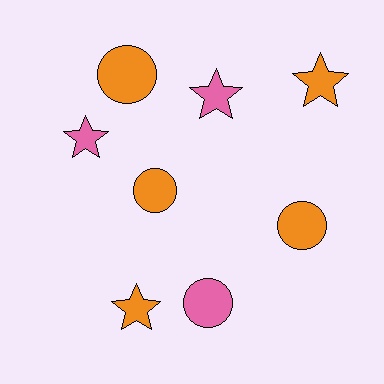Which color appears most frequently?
Orange, with 5 objects.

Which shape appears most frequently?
Star, with 4 objects.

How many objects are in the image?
There are 8 objects.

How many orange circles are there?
There are 3 orange circles.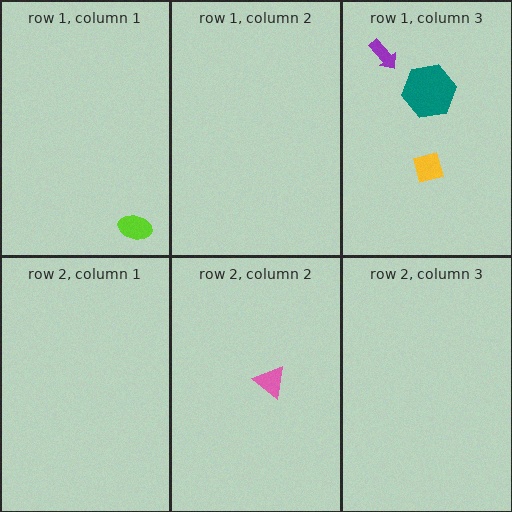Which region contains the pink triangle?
The row 2, column 2 region.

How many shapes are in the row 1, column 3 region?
3.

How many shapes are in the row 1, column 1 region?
1.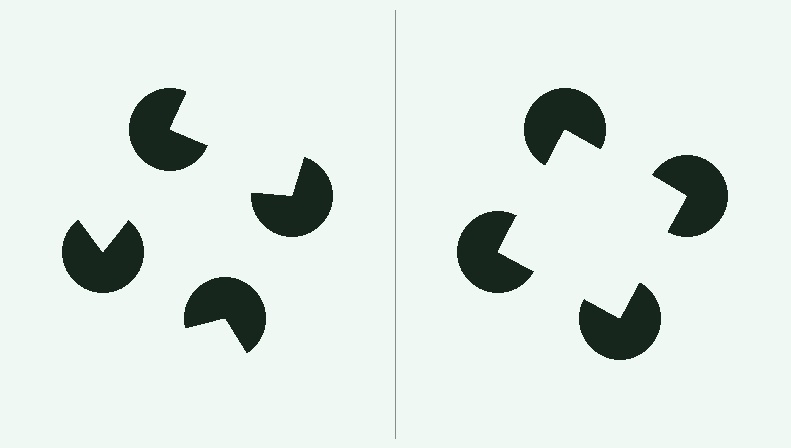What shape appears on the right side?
An illusory square.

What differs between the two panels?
The pac-man discs are positioned identically on both sides; only the wedge orientations differ. On the right they align to a square; on the left they are misaligned.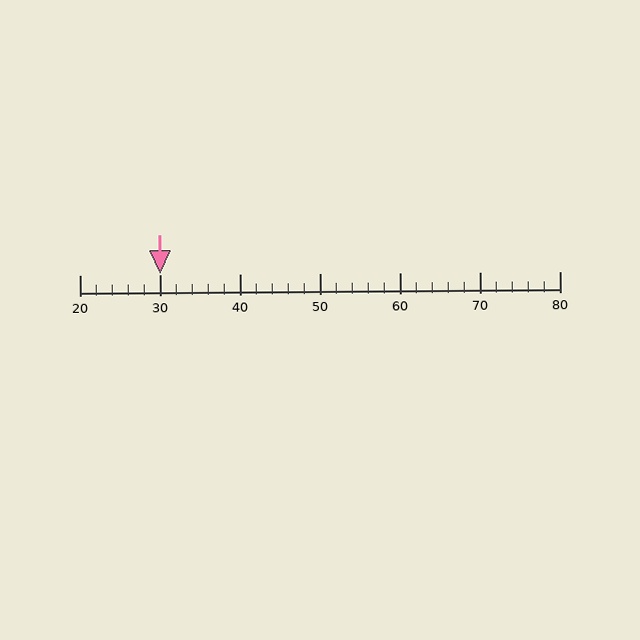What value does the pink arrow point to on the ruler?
The pink arrow points to approximately 30.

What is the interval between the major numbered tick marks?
The major tick marks are spaced 10 units apart.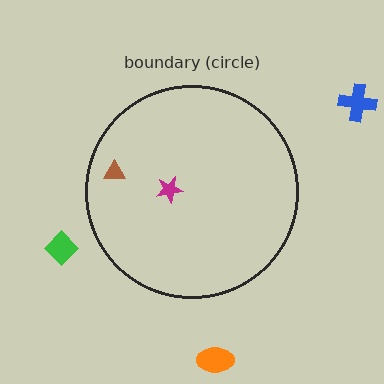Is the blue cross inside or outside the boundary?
Outside.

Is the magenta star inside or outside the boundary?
Inside.